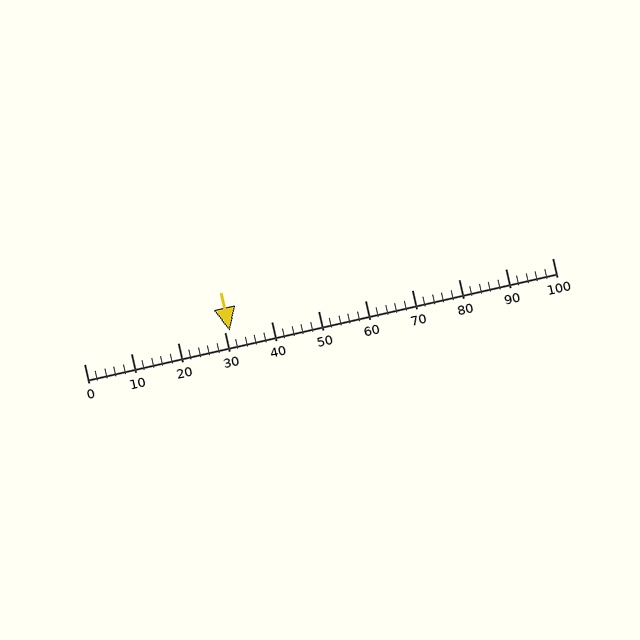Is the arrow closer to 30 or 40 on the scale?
The arrow is closer to 30.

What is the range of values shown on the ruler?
The ruler shows values from 0 to 100.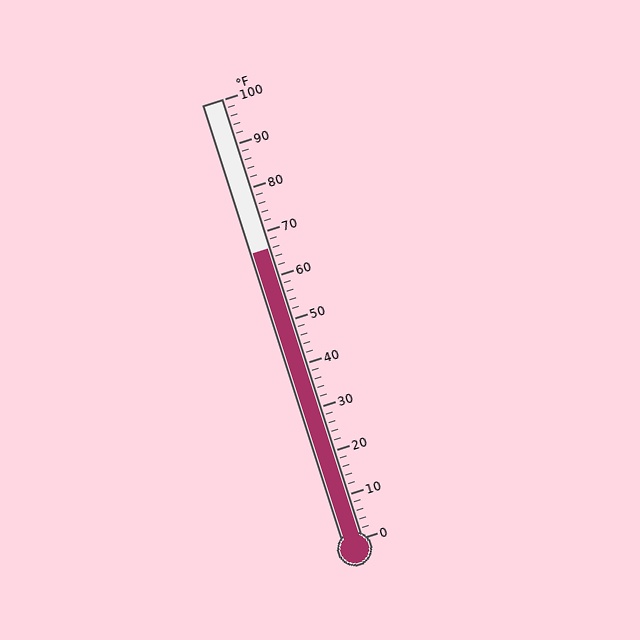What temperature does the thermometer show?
The thermometer shows approximately 66°F.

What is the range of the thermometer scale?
The thermometer scale ranges from 0°F to 100°F.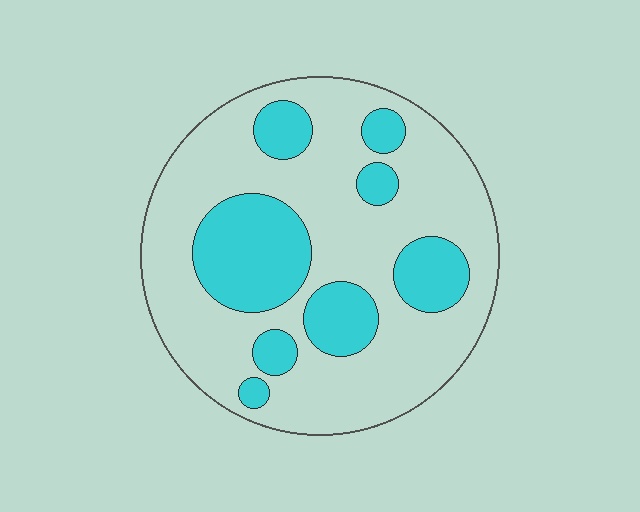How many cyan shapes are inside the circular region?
8.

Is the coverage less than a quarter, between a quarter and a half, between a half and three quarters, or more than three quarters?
Between a quarter and a half.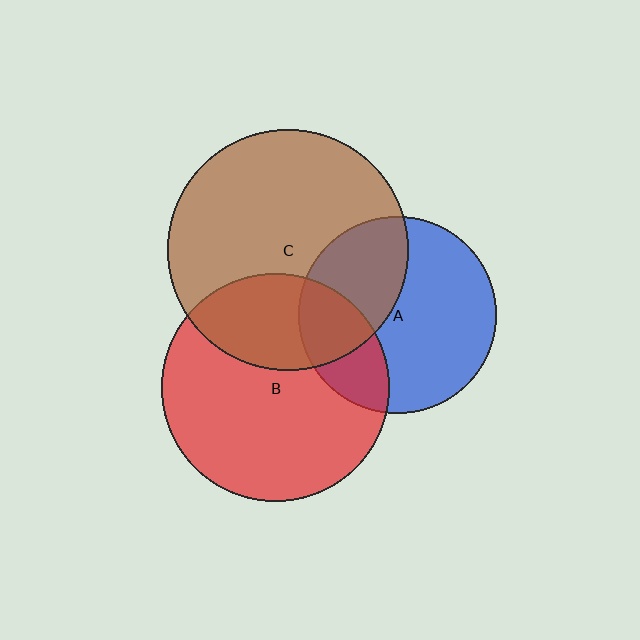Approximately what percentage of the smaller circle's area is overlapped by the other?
Approximately 35%.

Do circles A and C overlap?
Yes.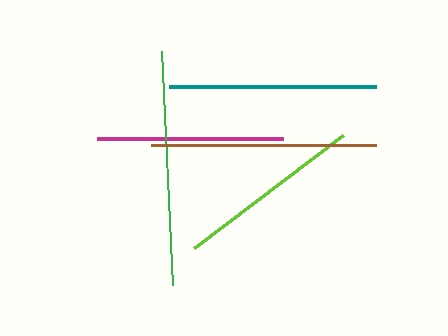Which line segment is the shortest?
The magenta line is the shortest at approximately 186 pixels.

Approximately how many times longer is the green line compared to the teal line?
The green line is approximately 1.1 times the length of the teal line.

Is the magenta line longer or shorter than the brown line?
The brown line is longer than the magenta line.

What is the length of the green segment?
The green segment is approximately 234 pixels long.